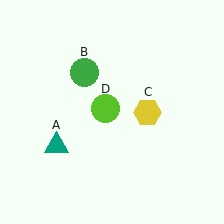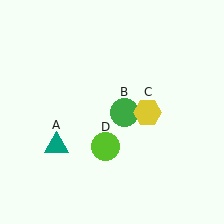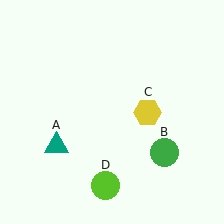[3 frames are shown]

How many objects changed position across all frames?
2 objects changed position: green circle (object B), lime circle (object D).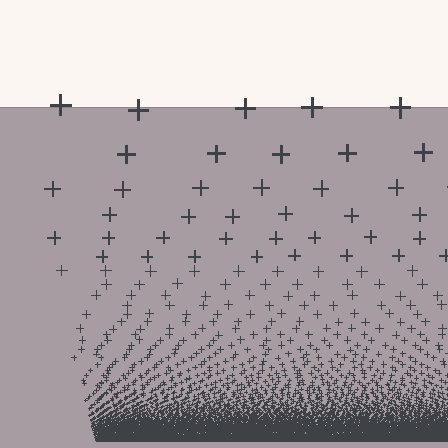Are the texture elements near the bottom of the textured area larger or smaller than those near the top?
Smaller. The gradient is inverted — elements near the bottom are smaller and denser.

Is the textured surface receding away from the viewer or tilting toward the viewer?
The surface appears to tilt toward the viewer. Texture elements get larger and sparser toward the top.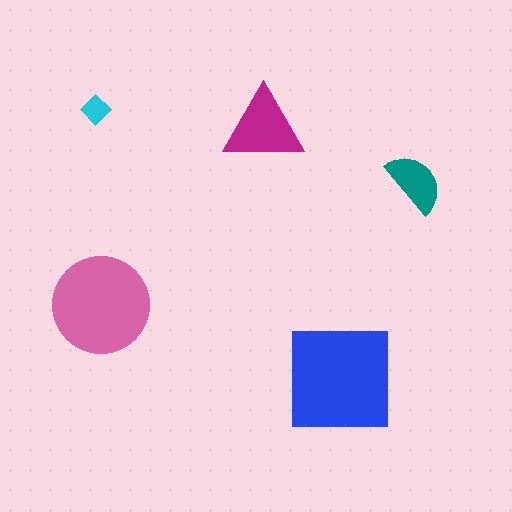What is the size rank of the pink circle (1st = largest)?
2nd.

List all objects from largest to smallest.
The blue square, the pink circle, the magenta triangle, the teal semicircle, the cyan diamond.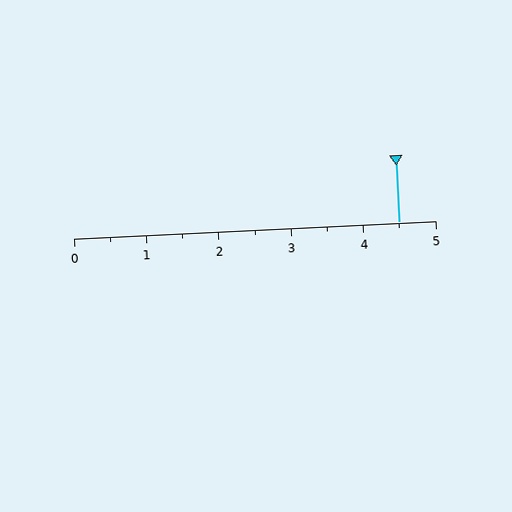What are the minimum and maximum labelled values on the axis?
The axis runs from 0 to 5.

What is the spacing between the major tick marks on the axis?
The major ticks are spaced 1 apart.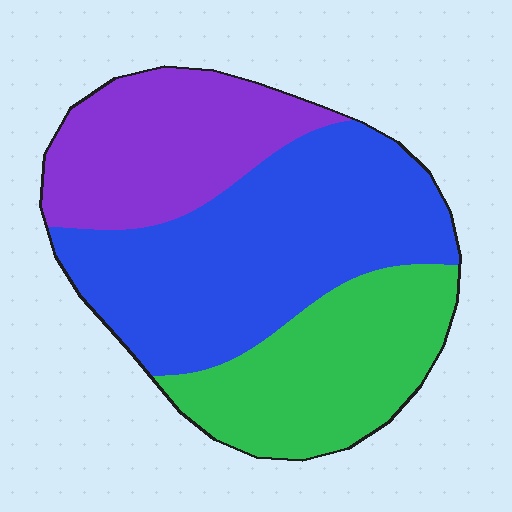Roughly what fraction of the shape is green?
Green covers about 30% of the shape.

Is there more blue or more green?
Blue.